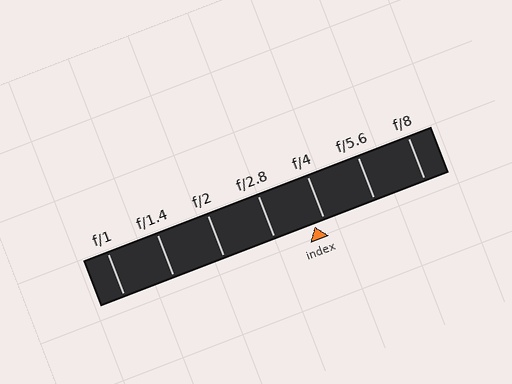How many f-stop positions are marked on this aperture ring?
There are 7 f-stop positions marked.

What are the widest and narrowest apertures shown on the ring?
The widest aperture shown is f/1 and the narrowest is f/8.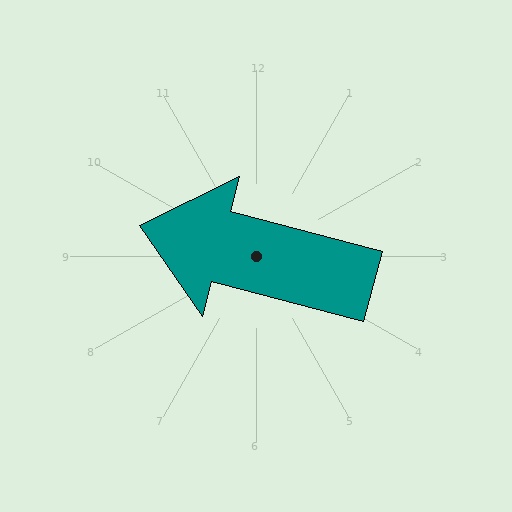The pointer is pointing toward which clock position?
Roughly 9 o'clock.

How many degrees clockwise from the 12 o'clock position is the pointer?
Approximately 285 degrees.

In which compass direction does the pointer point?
West.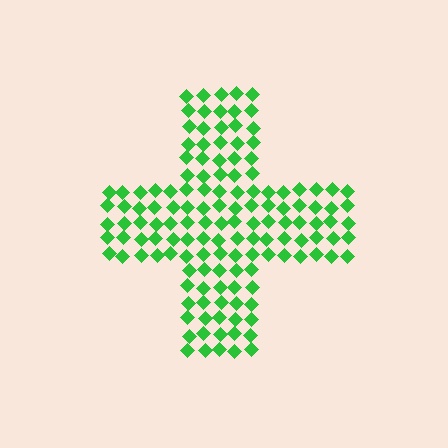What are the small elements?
The small elements are diamonds.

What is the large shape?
The large shape is a cross.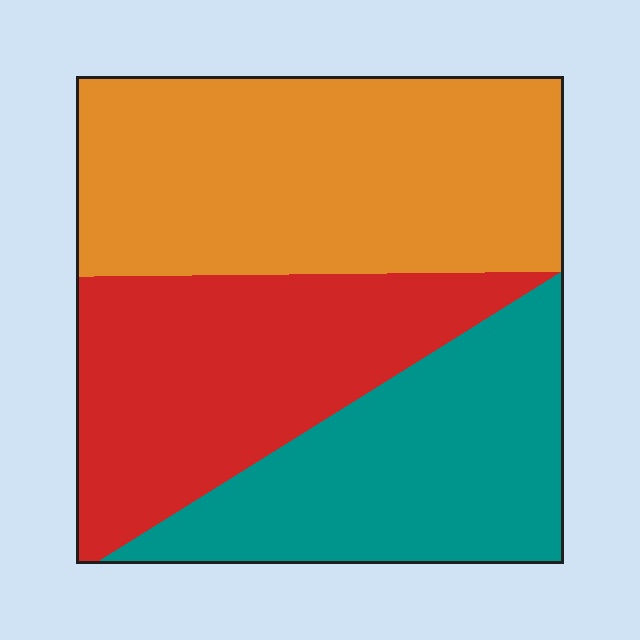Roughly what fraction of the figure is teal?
Teal takes up about one quarter (1/4) of the figure.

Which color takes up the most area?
Orange, at roughly 40%.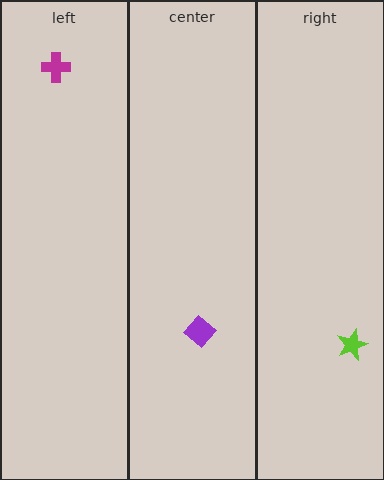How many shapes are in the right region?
1.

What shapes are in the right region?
The lime star.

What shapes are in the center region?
The purple diamond.